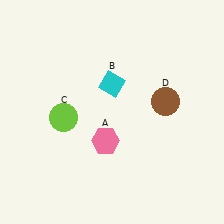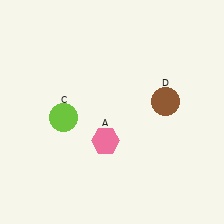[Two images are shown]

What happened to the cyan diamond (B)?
The cyan diamond (B) was removed in Image 2. It was in the top-left area of Image 1.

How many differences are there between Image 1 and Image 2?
There is 1 difference between the two images.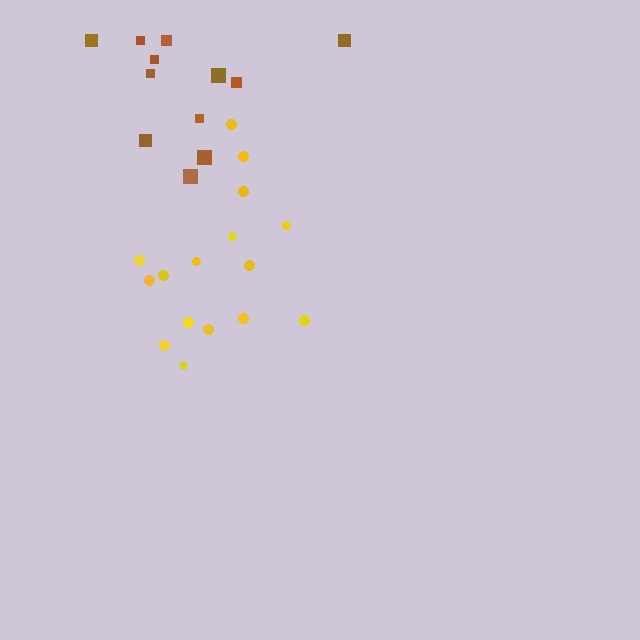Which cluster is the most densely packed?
Yellow.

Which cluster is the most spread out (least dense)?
Brown.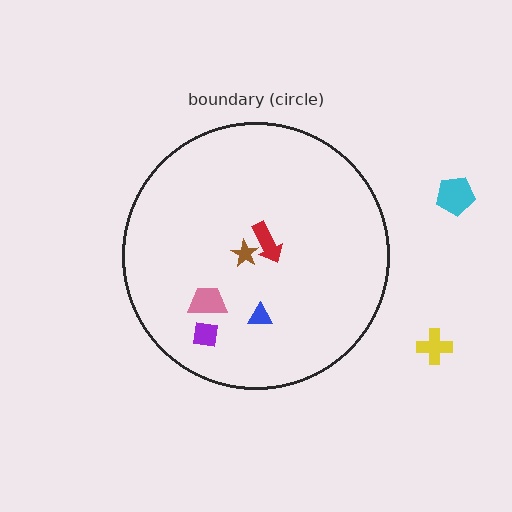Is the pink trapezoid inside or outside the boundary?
Inside.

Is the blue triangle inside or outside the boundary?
Inside.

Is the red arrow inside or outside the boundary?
Inside.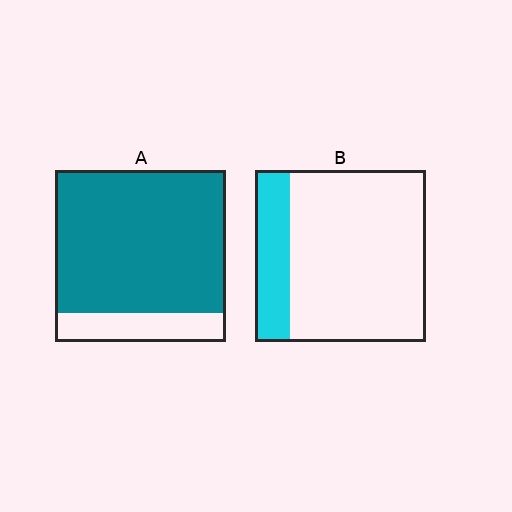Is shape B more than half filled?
No.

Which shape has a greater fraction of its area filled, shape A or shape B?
Shape A.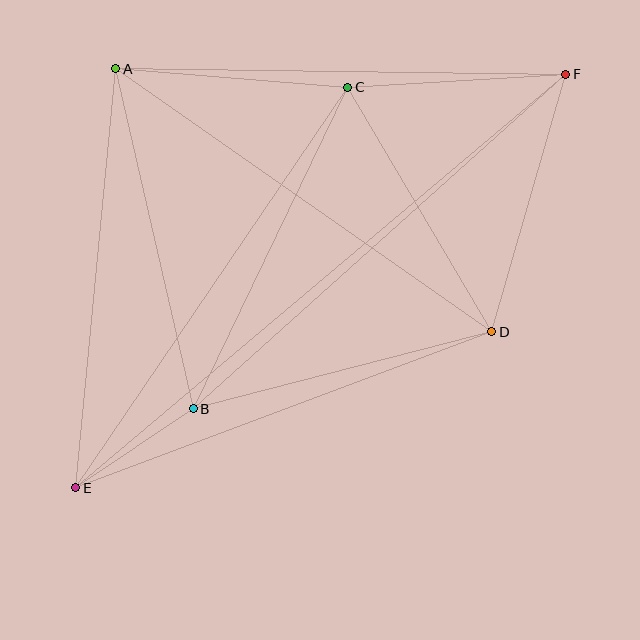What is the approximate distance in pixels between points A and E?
The distance between A and E is approximately 421 pixels.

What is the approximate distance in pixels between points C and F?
The distance between C and F is approximately 218 pixels.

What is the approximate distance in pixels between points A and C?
The distance between A and C is approximately 233 pixels.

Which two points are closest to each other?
Points B and E are closest to each other.